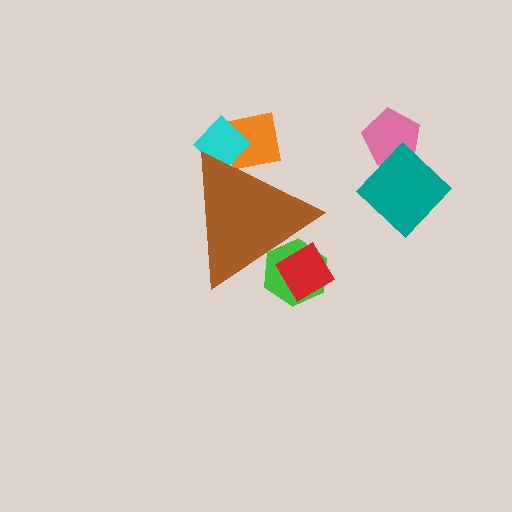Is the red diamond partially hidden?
Yes, the red diamond is partially hidden behind the brown triangle.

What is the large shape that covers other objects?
A brown triangle.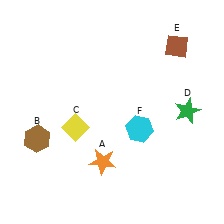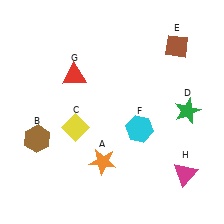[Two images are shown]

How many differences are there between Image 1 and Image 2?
There are 2 differences between the two images.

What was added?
A red triangle (G), a magenta triangle (H) were added in Image 2.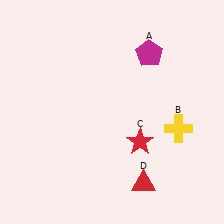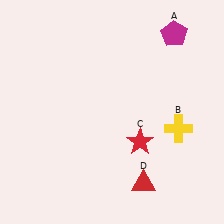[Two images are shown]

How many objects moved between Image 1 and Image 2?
1 object moved between the two images.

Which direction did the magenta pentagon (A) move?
The magenta pentagon (A) moved right.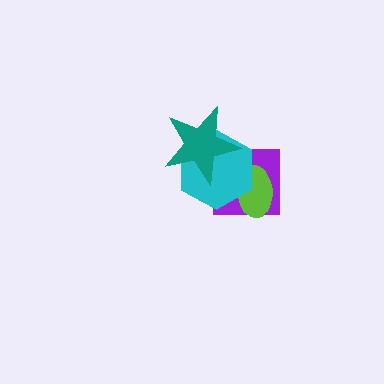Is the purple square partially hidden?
Yes, it is partially covered by another shape.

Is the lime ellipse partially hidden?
Yes, it is partially covered by another shape.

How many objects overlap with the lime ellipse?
2 objects overlap with the lime ellipse.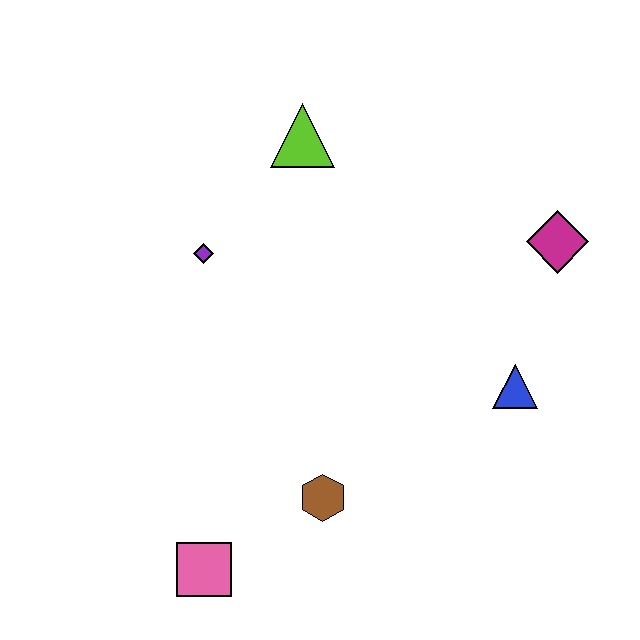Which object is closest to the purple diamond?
The lime triangle is closest to the purple diamond.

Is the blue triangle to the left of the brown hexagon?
No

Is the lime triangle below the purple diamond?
No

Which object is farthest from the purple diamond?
The magenta diamond is farthest from the purple diamond.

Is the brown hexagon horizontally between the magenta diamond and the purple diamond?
Yes